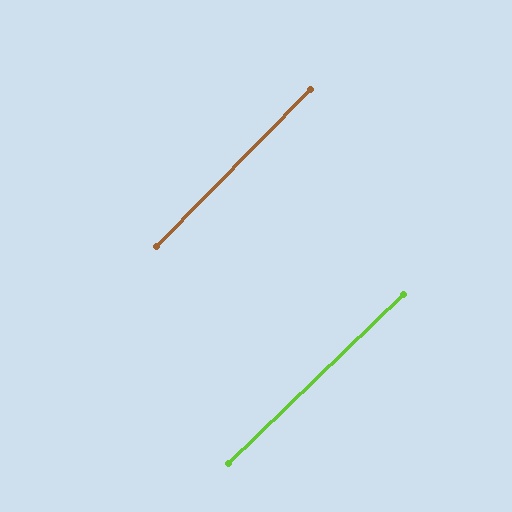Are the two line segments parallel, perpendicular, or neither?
Parallel — their directions differ by only 1.5°.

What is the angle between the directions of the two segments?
Approximately 1 degree.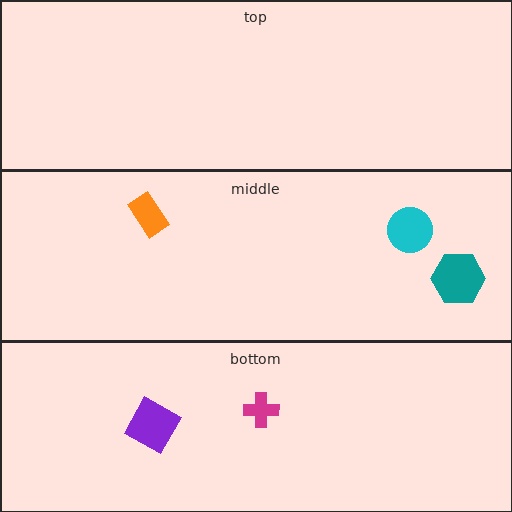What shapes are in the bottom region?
The purple diamond, the magenta cross.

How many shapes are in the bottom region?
2.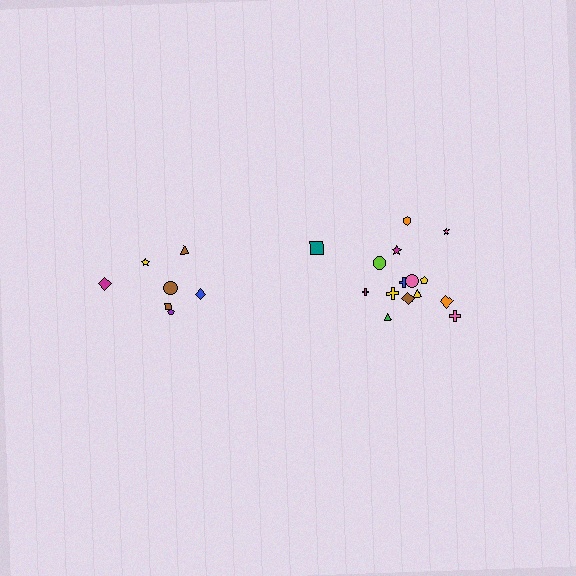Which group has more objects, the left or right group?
The right group.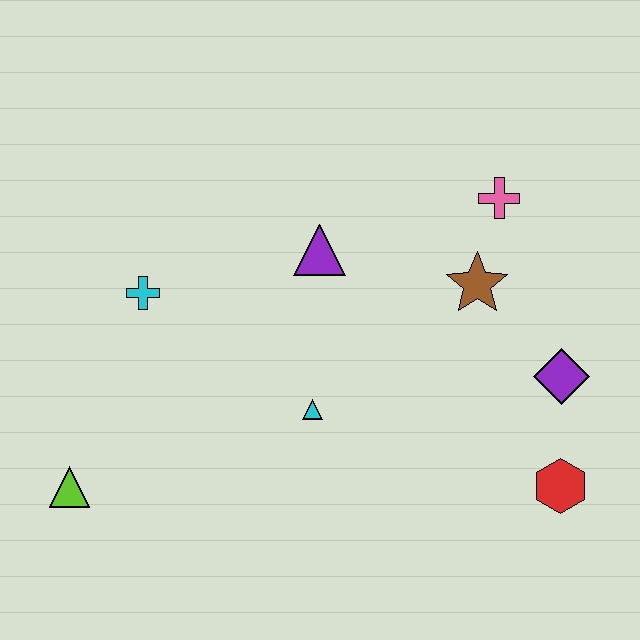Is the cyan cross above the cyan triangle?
Yes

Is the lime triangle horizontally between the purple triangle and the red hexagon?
No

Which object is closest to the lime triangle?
The cyan cross is closest to the lime triangle.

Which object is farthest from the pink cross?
The lime triangle is farthest from the pink cross.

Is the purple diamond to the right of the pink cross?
Yes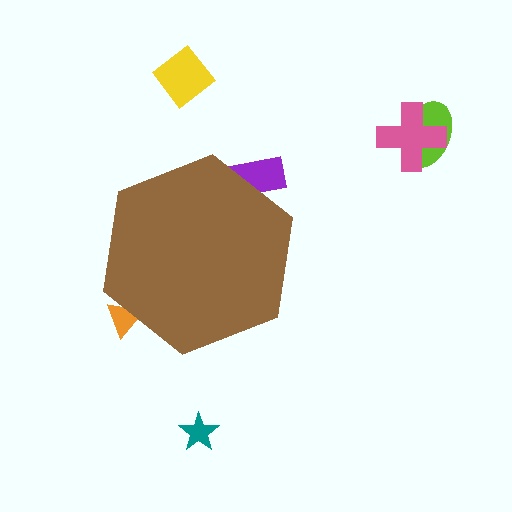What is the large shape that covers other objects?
A brown hexagon.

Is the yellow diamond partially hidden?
No, the yellow diamond is fully visible.